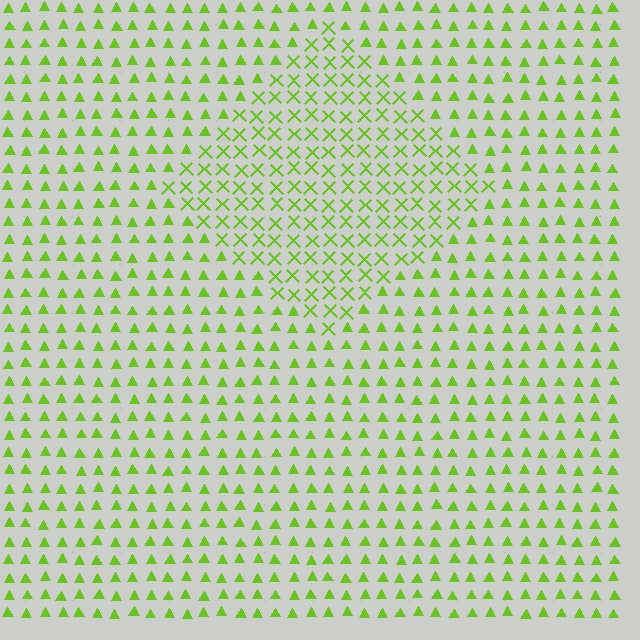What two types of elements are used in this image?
The image uses X marks inside the diamond region and triangles outside it.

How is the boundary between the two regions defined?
The boundary is defined by a change in element shape: X marks inside vs. triangles outside. All elements share the same color and spacing.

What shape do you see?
I see a diamond.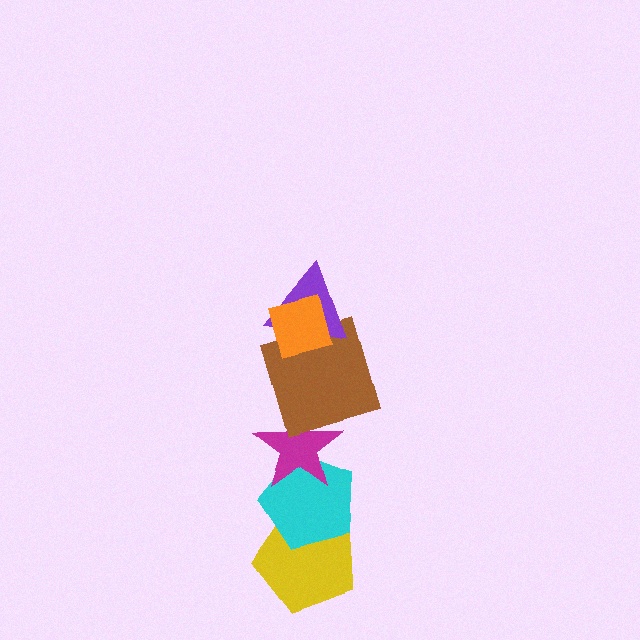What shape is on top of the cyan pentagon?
The magenta star is on top of the cyan pentagon.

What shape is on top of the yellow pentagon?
The cyan pentagon is on top of the yellow pentagon.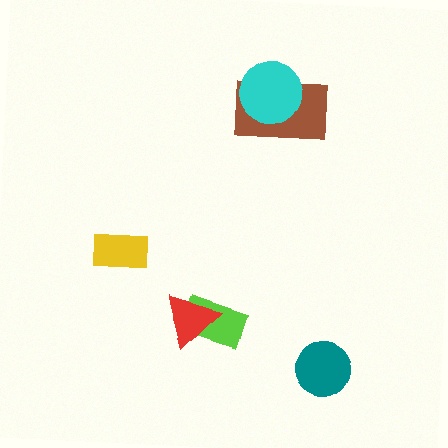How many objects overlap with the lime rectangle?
1 object overlaps with the lime rectangle.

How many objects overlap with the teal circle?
0 objects overlap with the teal circle.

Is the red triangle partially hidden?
No, no other shape covers it.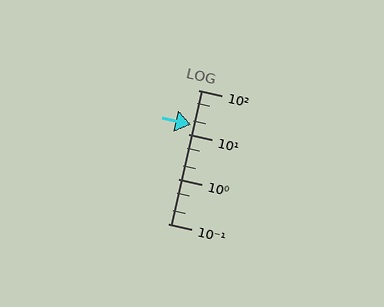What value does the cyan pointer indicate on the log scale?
The pointer indicates approximately 17.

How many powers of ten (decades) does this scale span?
The scale spans 3 decades, from 0.1 to 100.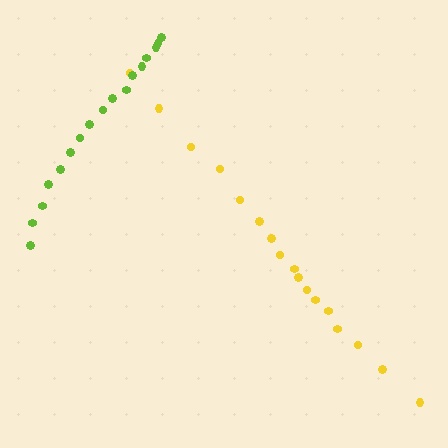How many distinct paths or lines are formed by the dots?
There are 2 distinct paths.